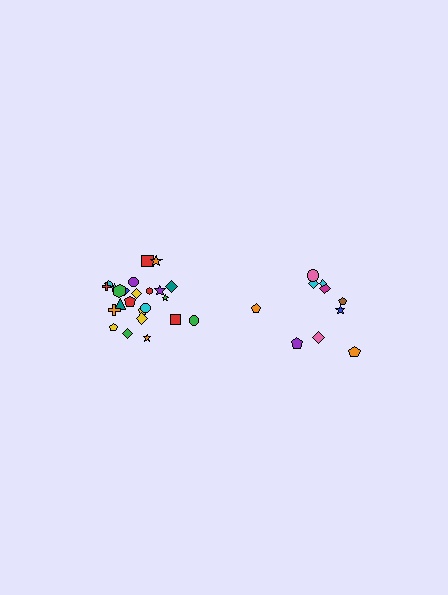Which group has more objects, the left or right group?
The left group.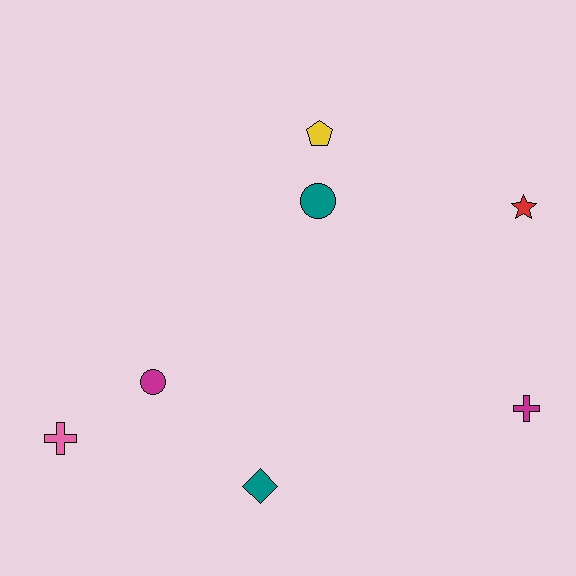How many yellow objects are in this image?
There is 1 yellow object.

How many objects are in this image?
There are 7 objects.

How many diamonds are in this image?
There is 1 diamond.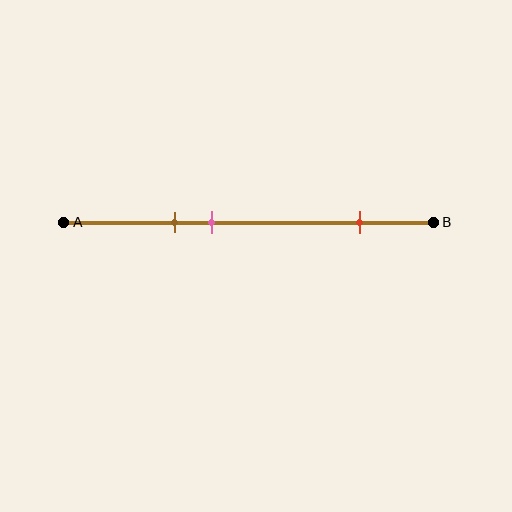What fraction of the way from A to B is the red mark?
The red mark is approximately 80% (0.8) of the way from A to B.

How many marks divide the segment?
There are 3 marks dividing the segment.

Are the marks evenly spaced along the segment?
No, the marks are not evenly spaced.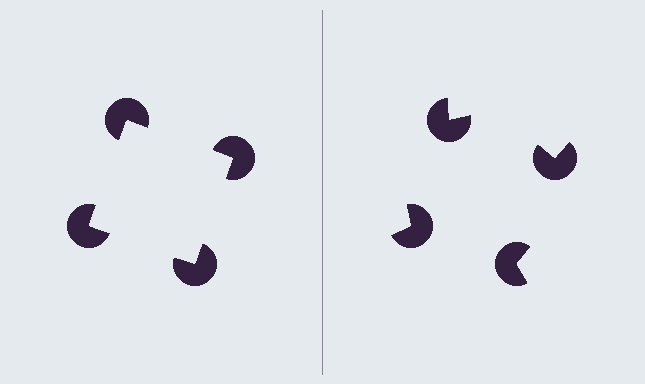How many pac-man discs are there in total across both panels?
8 — 4 on each side.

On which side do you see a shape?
An illusory square appears on the left side. On the right side the wedge cuts are rotated, so no coherent shape forms.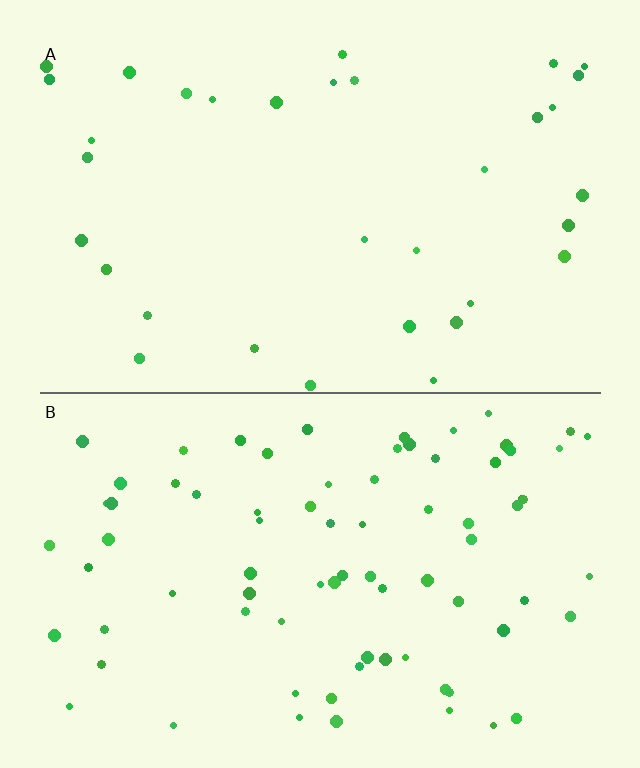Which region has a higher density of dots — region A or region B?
B (the bottom).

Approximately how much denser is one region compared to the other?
Approximately 2.4× — region B over region A.